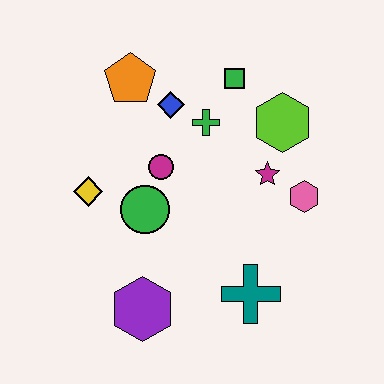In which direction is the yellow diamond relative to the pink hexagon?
The yellow diamond is to the left of the pink hexagon.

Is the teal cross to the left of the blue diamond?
No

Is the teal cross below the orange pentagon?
Yes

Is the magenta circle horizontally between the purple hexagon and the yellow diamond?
No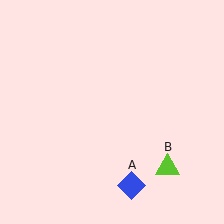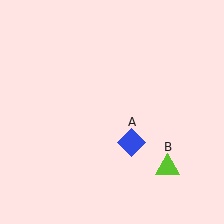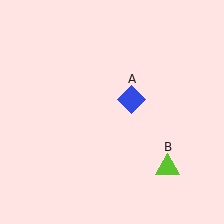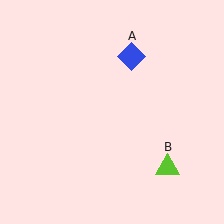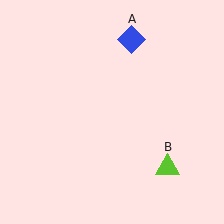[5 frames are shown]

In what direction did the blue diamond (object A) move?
The blue diamond (object A) moved up.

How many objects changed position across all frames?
1 object changed position: blue diamond (object A).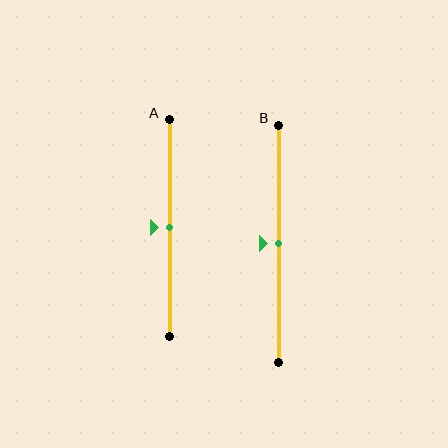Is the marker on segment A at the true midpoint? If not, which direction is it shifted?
Yes, the marker on segment A is at the true midpoint.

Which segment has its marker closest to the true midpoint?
Segment A has its marker closest to the true midpoint.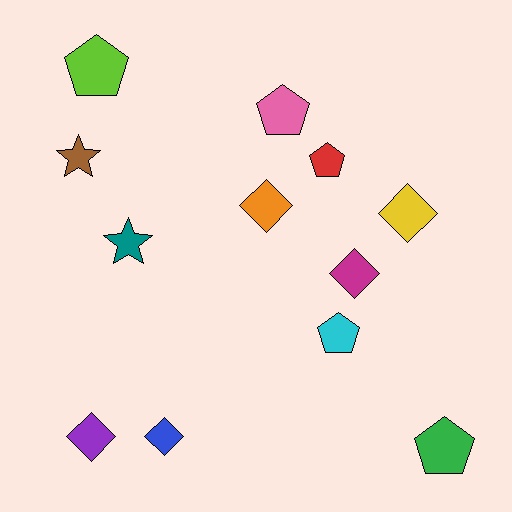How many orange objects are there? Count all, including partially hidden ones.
There is 1 orange object.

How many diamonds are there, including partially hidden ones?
There are 5 diamonds.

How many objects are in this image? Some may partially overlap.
There are 12 objects.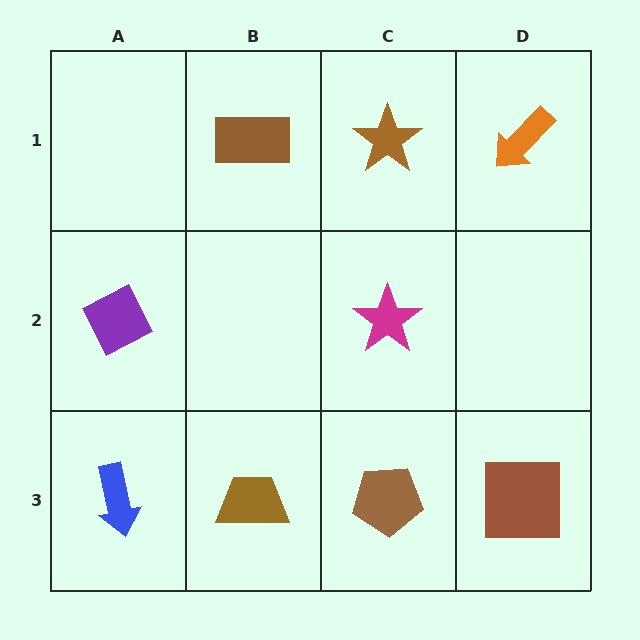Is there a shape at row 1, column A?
No, that cell is empty.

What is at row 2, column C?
A magenta star.